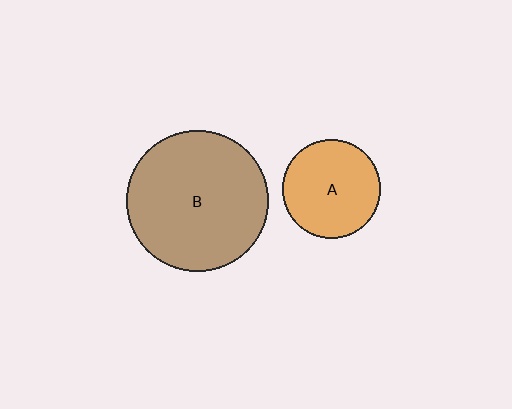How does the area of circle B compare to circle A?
Approximately 2.1 times.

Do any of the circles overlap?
No, none of the circles overlap.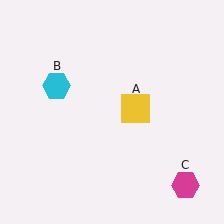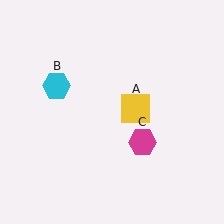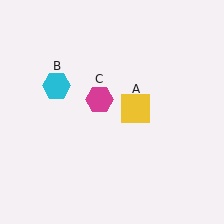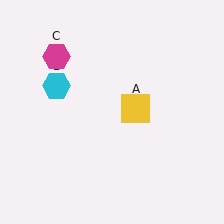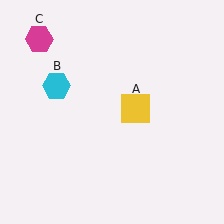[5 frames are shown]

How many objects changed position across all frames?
1 object changed position: magenta hexagon (object C).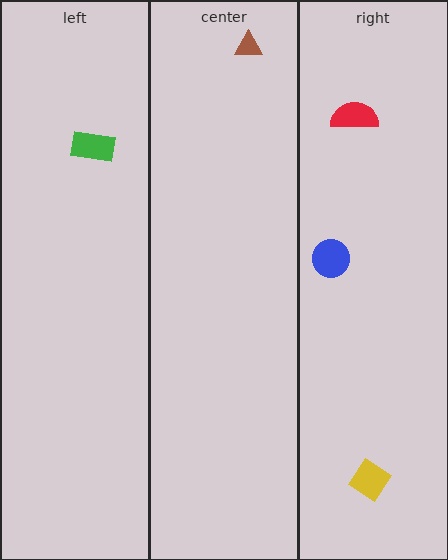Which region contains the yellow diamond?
The right region.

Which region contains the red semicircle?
The right region.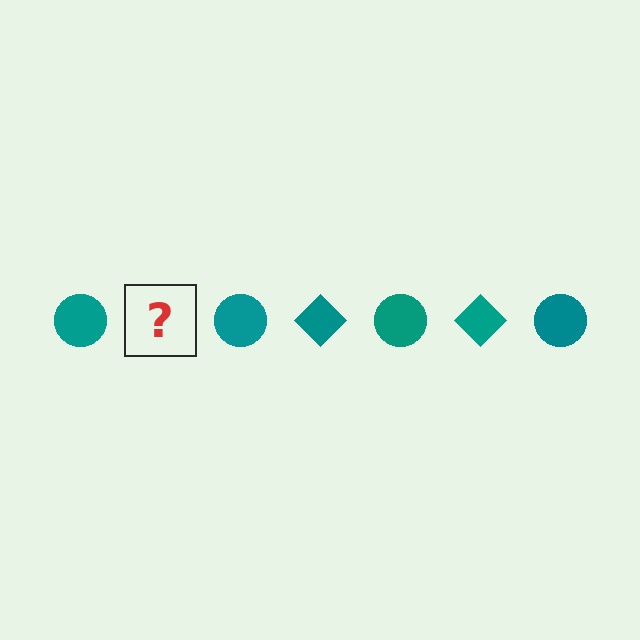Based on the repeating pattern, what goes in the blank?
The blank should be a teal diamond.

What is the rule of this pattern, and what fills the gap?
The rule is that the pattern cycles through circle, diamond shapes in teal. The gap should be filled with a teal diamond.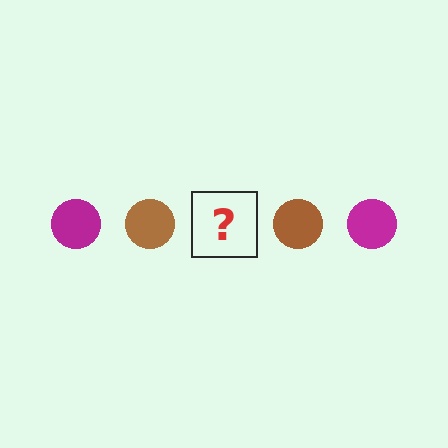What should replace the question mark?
The question mark should be replaced with a magenta circle.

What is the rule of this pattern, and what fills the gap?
The rule is that the pattern cycles through magenta, brown circles. The gap should be filled with a magenta circle.